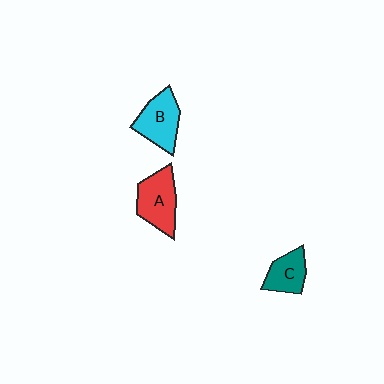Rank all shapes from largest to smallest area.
From largest to smallest: A (red), B (cyan), C (teal).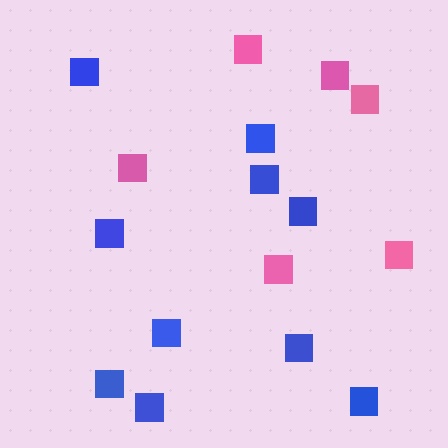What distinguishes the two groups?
There are 2 groups: one group of pink squares (6) and one group of blue squares (10).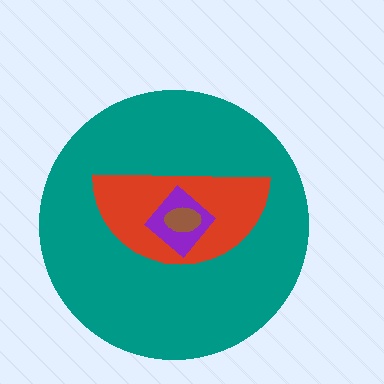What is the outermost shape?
The teal circle.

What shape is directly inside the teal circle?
The red semicircle.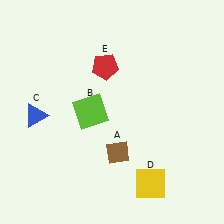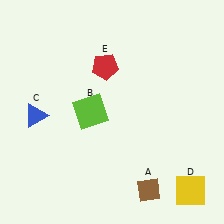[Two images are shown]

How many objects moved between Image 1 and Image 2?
2 objects moved between the two images.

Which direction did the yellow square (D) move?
The yellow square (D) moved right.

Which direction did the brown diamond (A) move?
The brown diamond (A) moved down.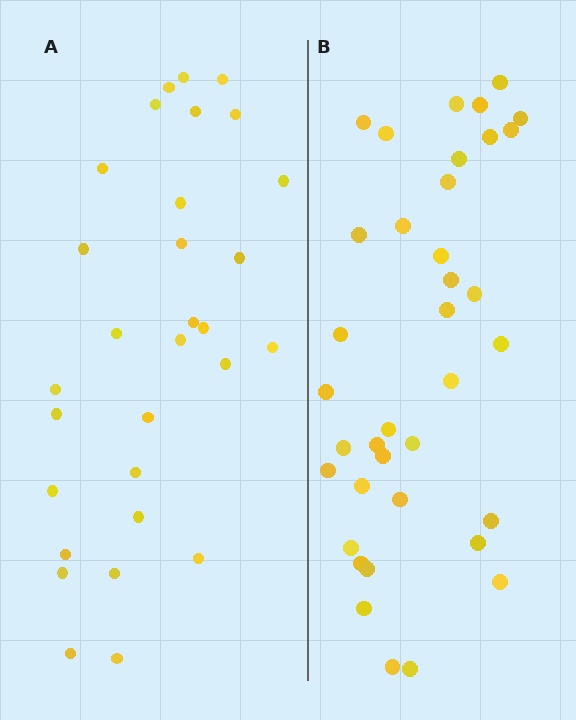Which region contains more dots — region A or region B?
Region B (the right region) has more dots.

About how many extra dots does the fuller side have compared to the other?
Region B has roughly 8 or so more dots than region A.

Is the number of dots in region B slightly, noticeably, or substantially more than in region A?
Region B has only slightly more — the two regions are fairly close. The ratio is roughly 1.2 to 1.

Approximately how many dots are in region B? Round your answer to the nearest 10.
About 40 dots. (The exact count is 37, which rounds to 40.)